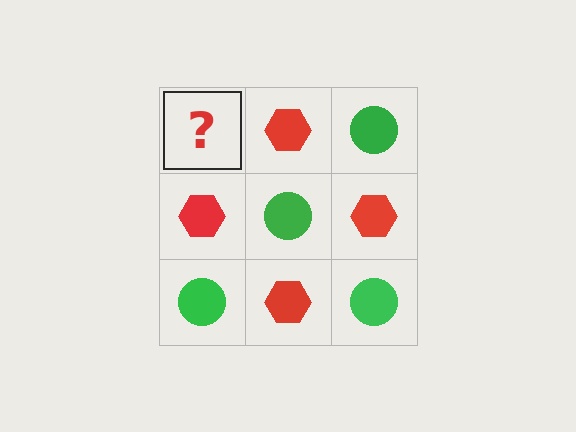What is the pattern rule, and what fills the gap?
The rule is that it alternates green circle and red hexagon in a checkerboard pattern. The gap should be filled with a green circle.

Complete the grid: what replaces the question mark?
The question mark should be replaced with a green circle.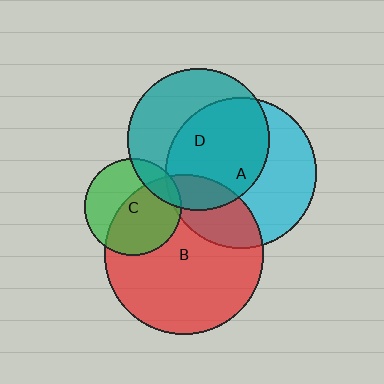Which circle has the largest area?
Circle B (red).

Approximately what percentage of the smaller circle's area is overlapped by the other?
Approximately 60%.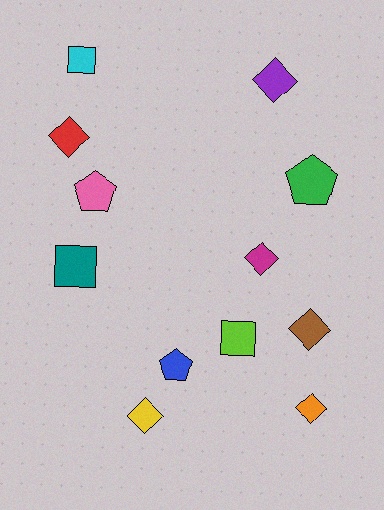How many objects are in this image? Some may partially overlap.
There are 12 objects.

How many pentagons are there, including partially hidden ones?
There are 3 pentagons.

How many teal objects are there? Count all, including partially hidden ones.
There is 1 teal object.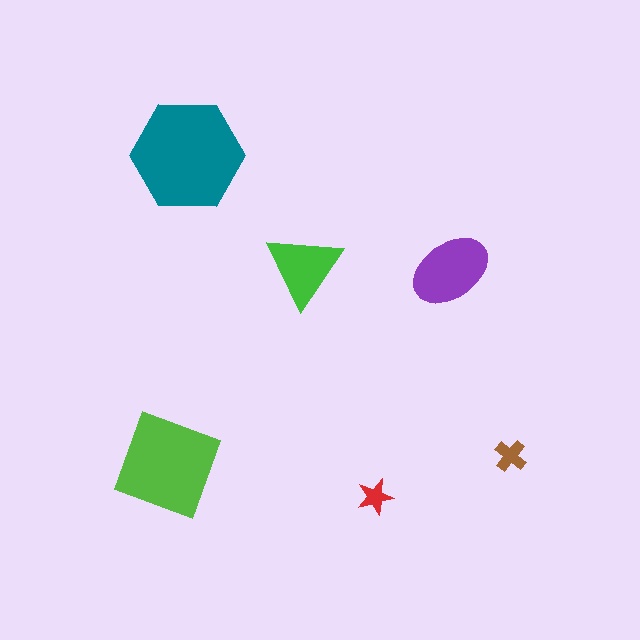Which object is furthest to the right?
The brown cross is rightmost.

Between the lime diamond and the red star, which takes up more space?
The lime diamond.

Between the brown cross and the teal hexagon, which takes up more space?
The teal hexagon.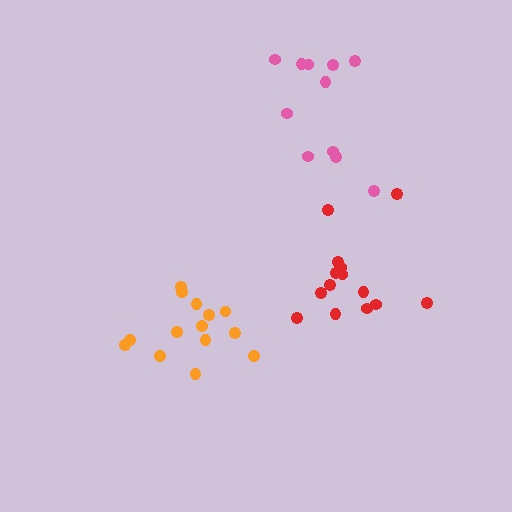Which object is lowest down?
The orange cluster is bottommost.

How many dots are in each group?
Group 1: 11 dots, Group 2: 14 dots, Group 3: 14 dots (39 total).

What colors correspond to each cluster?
The clusters are colored: pink, red, orange.